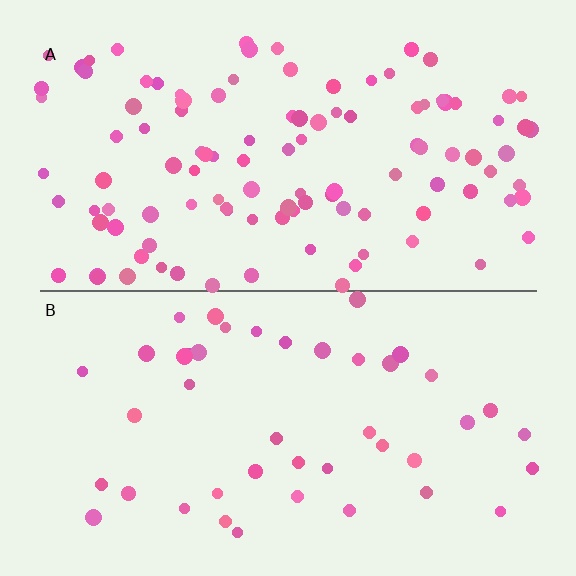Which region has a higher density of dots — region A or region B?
A (the top).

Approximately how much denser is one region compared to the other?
Approximately 2.5× — region A over region B.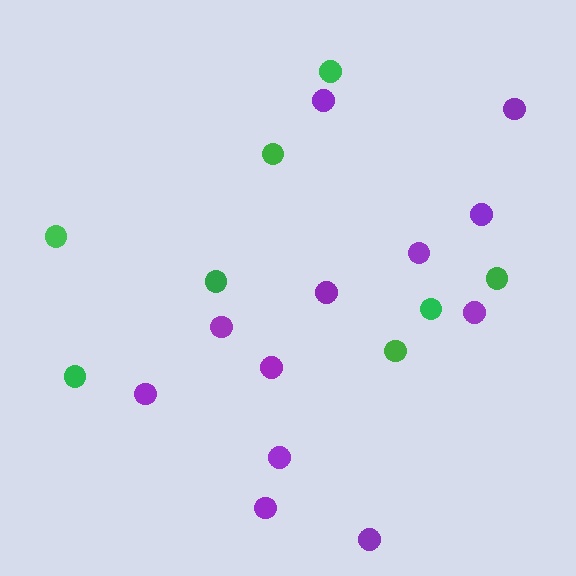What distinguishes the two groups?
There are 2 groups: one group of green circles (8) and one group of purple circles (12).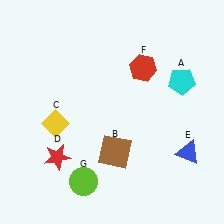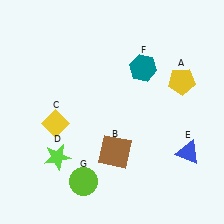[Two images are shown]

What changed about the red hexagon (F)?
In Image 1, F is red. In Image 2, it changed to teal.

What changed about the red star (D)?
In Image 1, D is red. In Image 2, it changed to lime.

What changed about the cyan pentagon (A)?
In Image 1, A is cyan. In Image 2, it changed to yellow.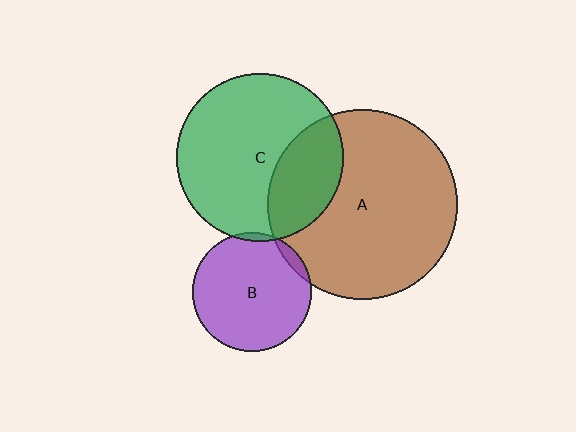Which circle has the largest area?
Circle A (brown).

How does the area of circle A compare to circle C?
Approximately 1.3 times.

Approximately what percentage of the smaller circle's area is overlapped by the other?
Approximately 30%.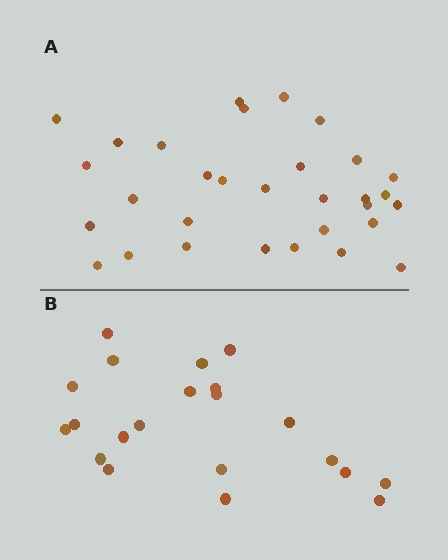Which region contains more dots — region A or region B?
Region A (the top region) has more dots.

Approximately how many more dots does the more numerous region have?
Region A has roughly 10 or so more dots than region B.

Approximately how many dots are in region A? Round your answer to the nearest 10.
About 30 dots. (The exact count is 31, which rounds to 30.)